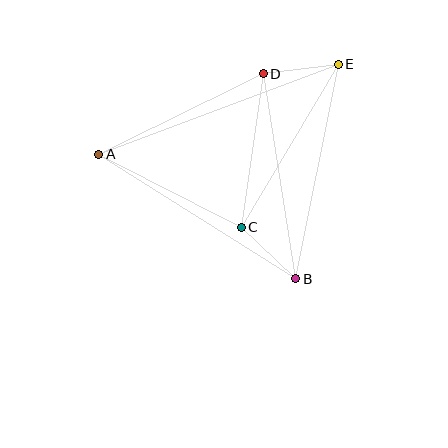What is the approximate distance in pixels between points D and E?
The distance between D and E is approximately 76 pixels.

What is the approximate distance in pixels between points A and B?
The distance between A and B is approximately 233 pixels.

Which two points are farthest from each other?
Points A and E are farthest from each other.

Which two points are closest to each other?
Points B and C are closest to each other.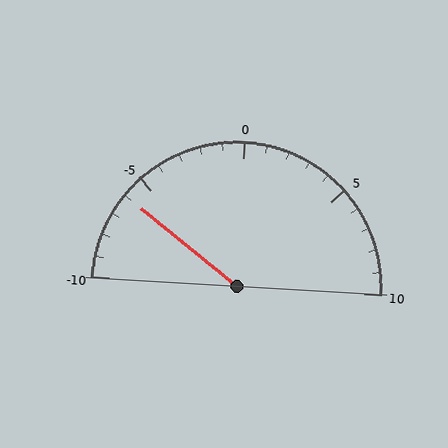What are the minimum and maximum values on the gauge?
The gauge ranges from -10 to 10.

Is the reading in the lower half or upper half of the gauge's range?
The reading is in the lower half of the range (-10 to 10).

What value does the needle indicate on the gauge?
The needle indicates approximately -6.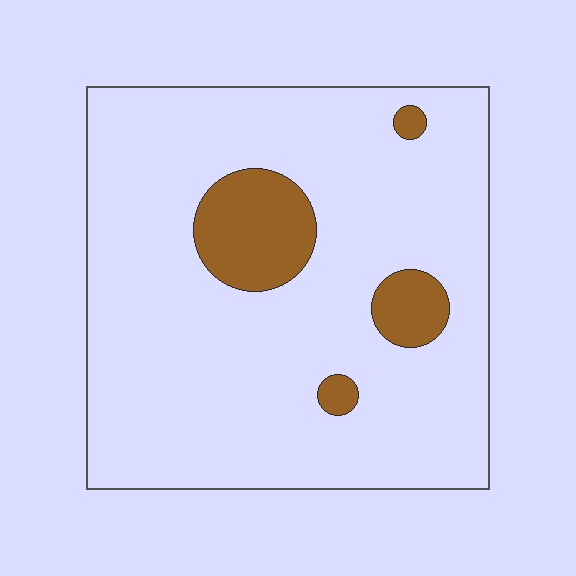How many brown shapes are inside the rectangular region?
4.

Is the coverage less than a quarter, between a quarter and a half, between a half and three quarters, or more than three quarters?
Less than a quarter.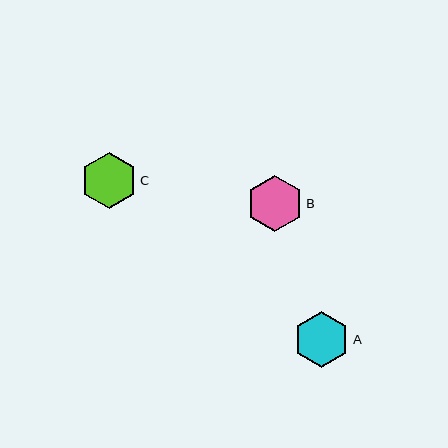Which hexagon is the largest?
Hexagon A is the largest with a size of approximately 56 pixels.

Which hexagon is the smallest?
Hexagon B is the smallest with a size of approximately 56 pixels.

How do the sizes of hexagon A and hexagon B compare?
Hexagon A and hexagon B are approximately the same size.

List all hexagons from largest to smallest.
From largest to smallest: A, C, B.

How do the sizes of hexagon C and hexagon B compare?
Hexagon C and hexagon B are approximately the same size.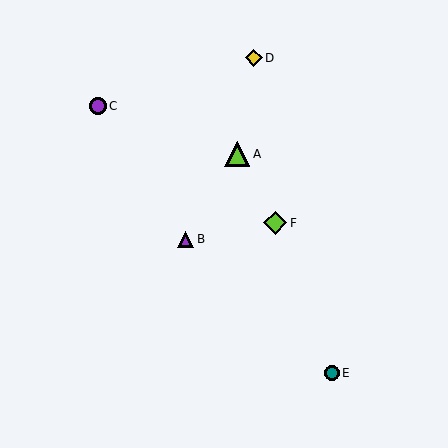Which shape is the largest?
The lime triangle (labeled A) is the largest.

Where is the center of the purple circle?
The center of the purple circle is at (98, 106).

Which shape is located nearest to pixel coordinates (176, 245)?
The purple triangle (labeled B) at (185, 239) is nearest to that location.